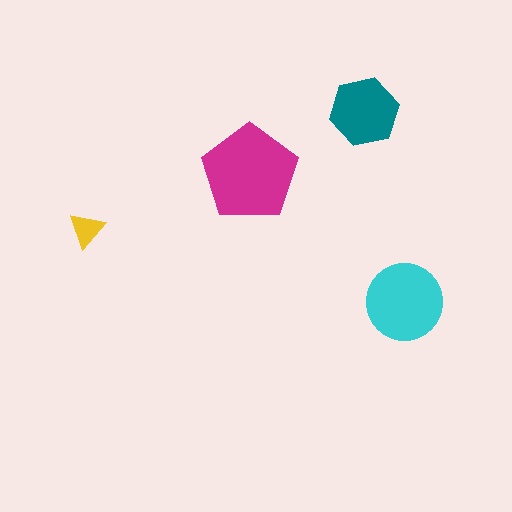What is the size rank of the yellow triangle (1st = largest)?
4th.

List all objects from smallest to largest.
The yellow triangle, the teal hexagon, the cyan circle, the magenta pentagon.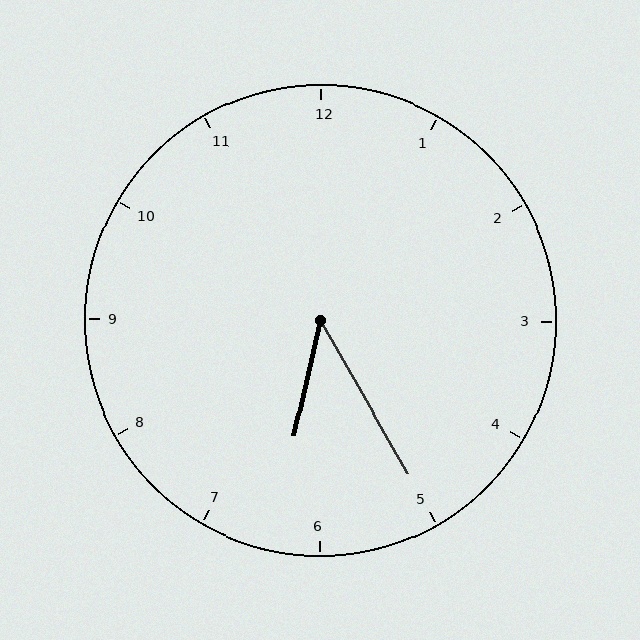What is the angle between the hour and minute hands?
Approximately 42 degrees.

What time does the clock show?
6:25.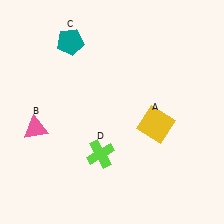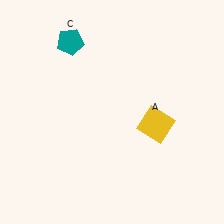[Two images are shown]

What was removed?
The pink triangle (B), the lime cross (D) were removed in Image 2.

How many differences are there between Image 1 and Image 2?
There are 2 differences between the two images.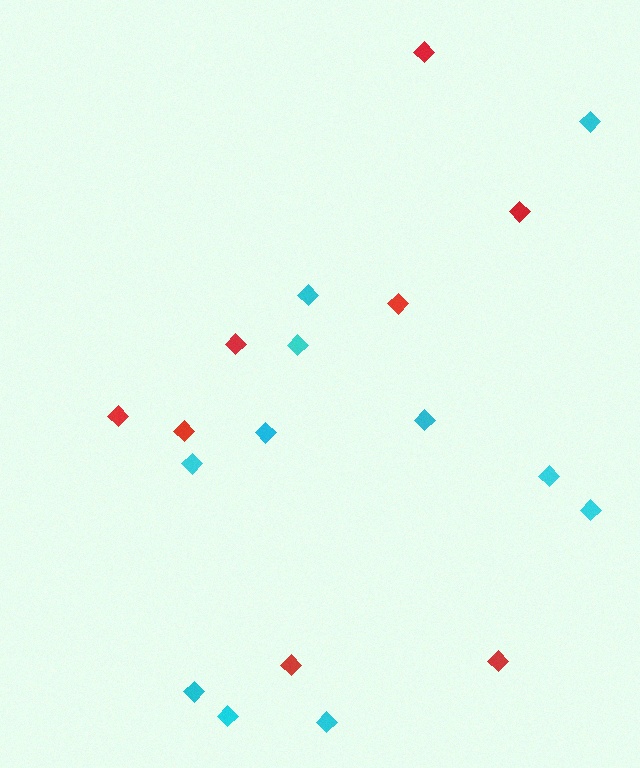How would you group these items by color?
There are 2 groups: one group of red diamonds (8) and one group of cyan diamonds (11).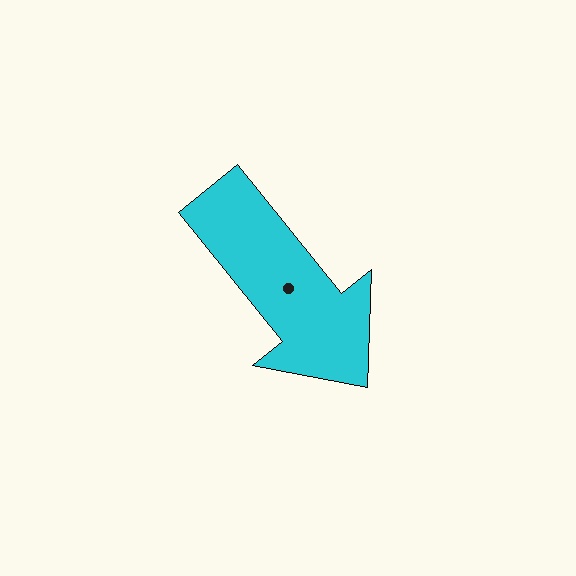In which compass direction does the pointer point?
Southeast.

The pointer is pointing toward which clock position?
Roughly 5 o'clock.